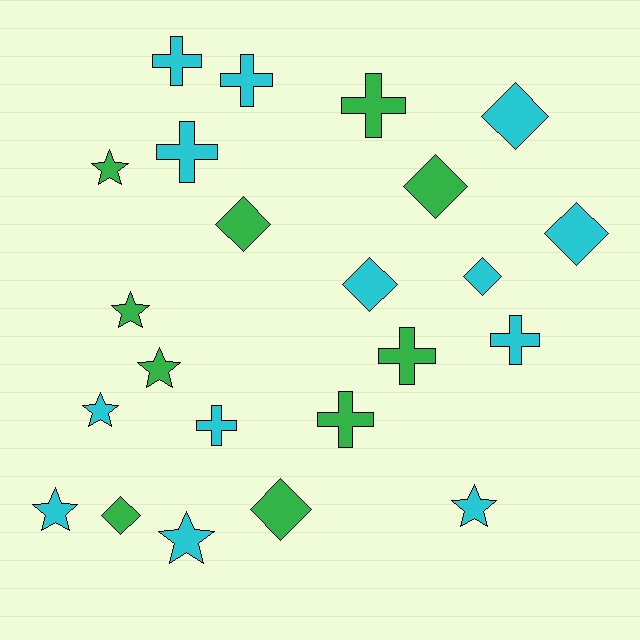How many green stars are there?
There are 3 green stars.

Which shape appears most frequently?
Cross, with 8 objects.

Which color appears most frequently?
Cyan, with 13 objects.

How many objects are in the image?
There are 23 objects.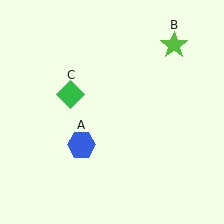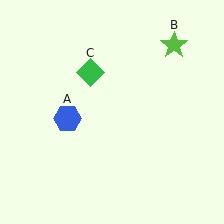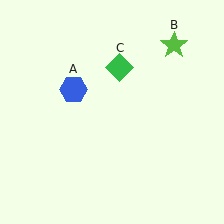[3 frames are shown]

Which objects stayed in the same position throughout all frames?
Lime star (object B) remained stationary.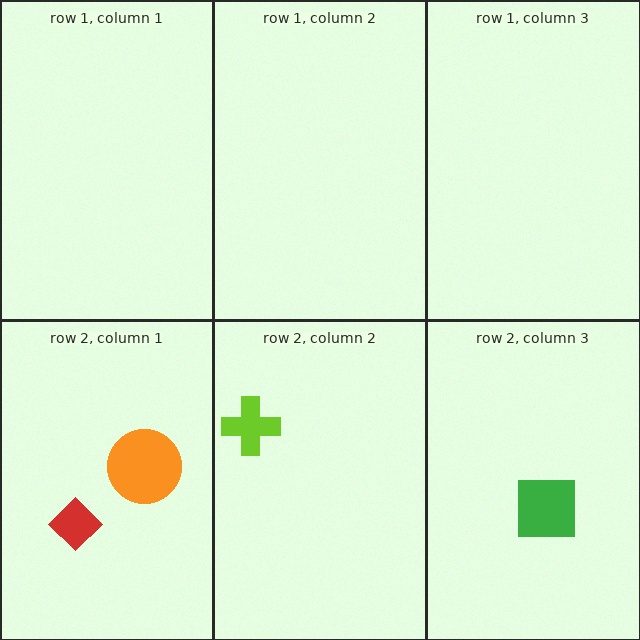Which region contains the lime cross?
The row 2, column 2 region.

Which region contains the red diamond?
The row 2, column 1 region.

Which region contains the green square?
The row 2, column 3 region.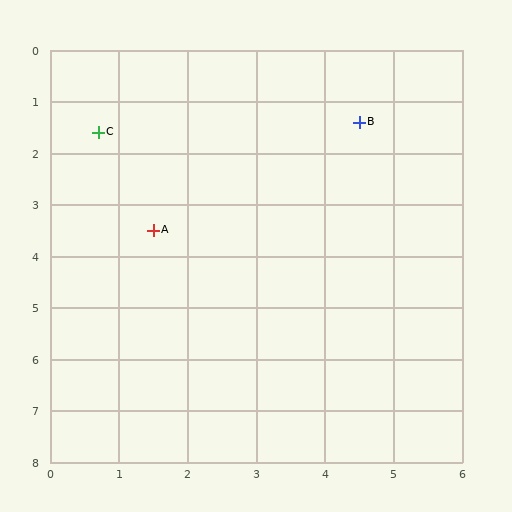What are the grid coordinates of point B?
Point B is at approximately (4.5, 1.4).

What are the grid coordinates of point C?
Point C is at approximately (0.7, 1.6).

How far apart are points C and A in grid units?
Points C and A are about 2.1 grid units apart.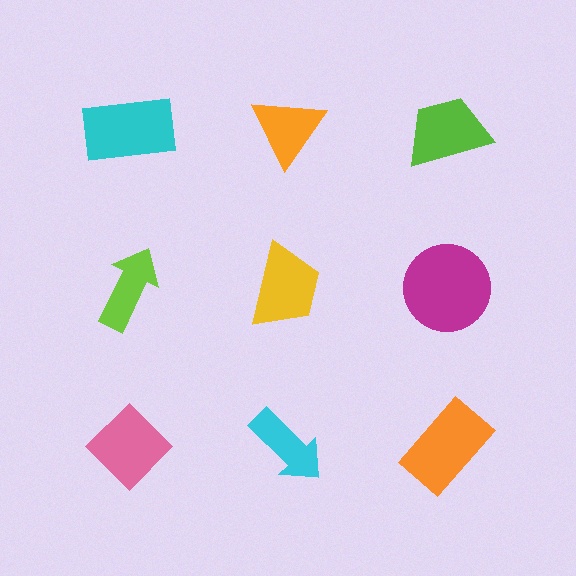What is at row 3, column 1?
A pink diamond.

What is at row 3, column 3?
An orange rectangle.